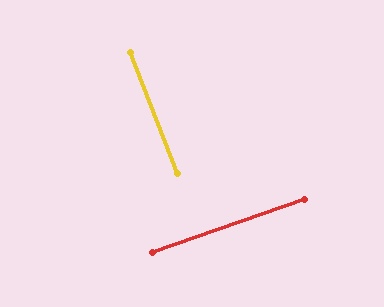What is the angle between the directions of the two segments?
Approximately 88 degrees.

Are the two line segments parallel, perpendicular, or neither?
Perpendicular — they meet at approximately 88°.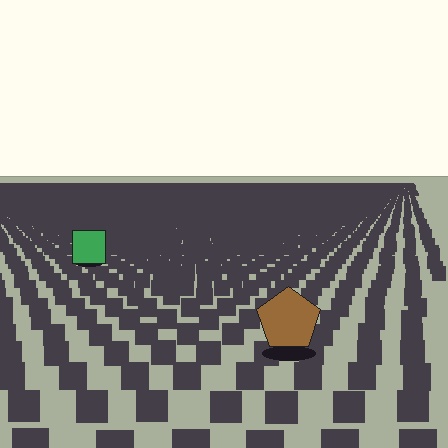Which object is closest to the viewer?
The brown pentagon is closest. The texture marks near it are larger and more spread out.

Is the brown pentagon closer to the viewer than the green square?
Yes. The brown pentagon is closer — you can tell from the texture gradient: the ground texture is coarser near it.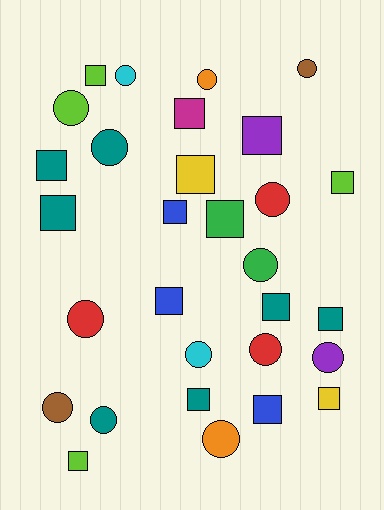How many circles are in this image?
There are 14 circles.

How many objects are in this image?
There are 30 objects.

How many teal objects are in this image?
There are 7 teal objects.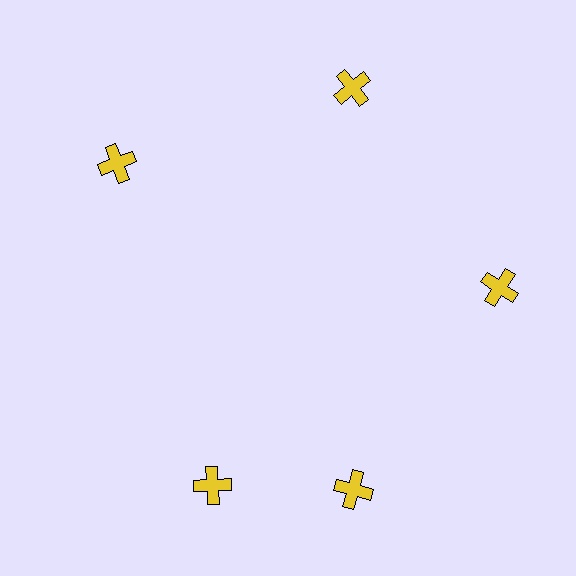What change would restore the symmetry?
The symmetry would be restored by rotating it back into even spacing with its neighbors so that all 5 crosses sit at equal angles and equal distance from the center.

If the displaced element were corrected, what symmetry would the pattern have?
It would have 5-fold rotational symmetry — the pattern would map onto itself every 72 degrees.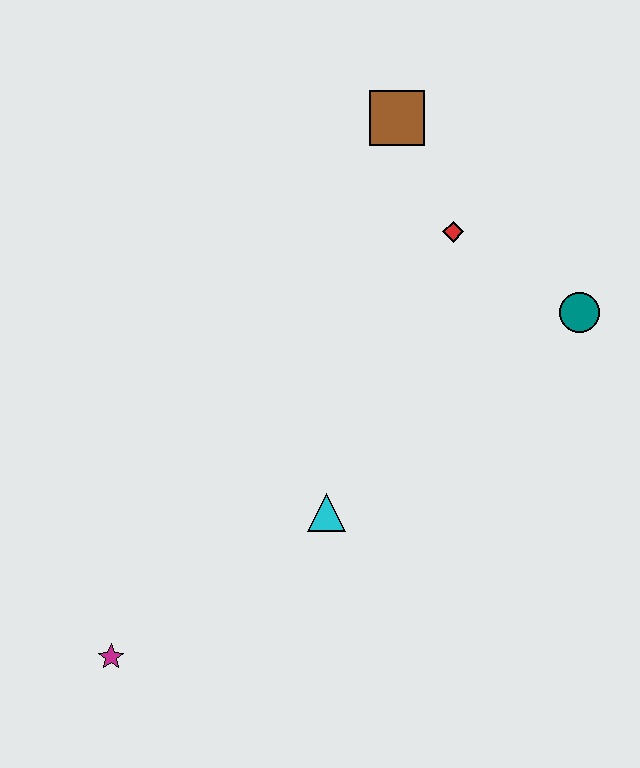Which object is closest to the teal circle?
The red diamond is closest to the teal circle.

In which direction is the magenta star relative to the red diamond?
The magenta star is below the red diamond.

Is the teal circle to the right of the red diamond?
Yes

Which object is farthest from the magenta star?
The brown square is farthest from the magenta star.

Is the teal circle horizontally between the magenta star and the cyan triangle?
No